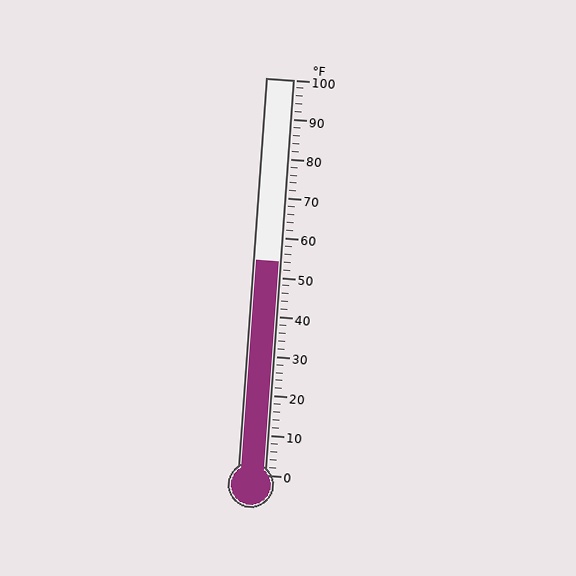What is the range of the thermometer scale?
The thermometer scale ranges from 0°F to 100°F.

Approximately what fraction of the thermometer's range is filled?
The thermometer is filled to approximately 55% of its range.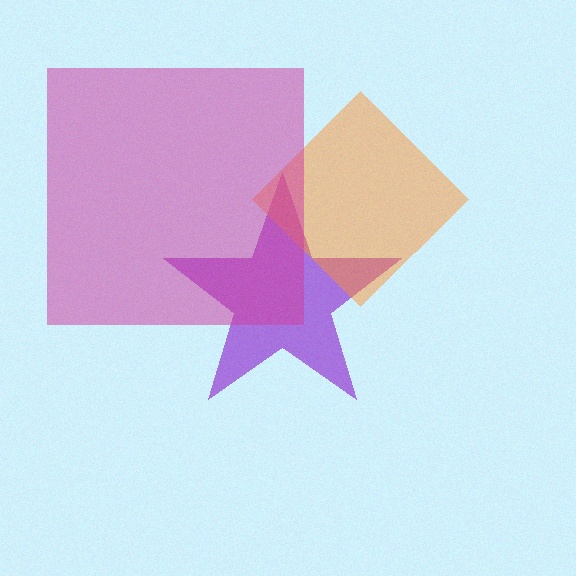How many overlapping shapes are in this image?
There are 3 overlapping shapes in the image.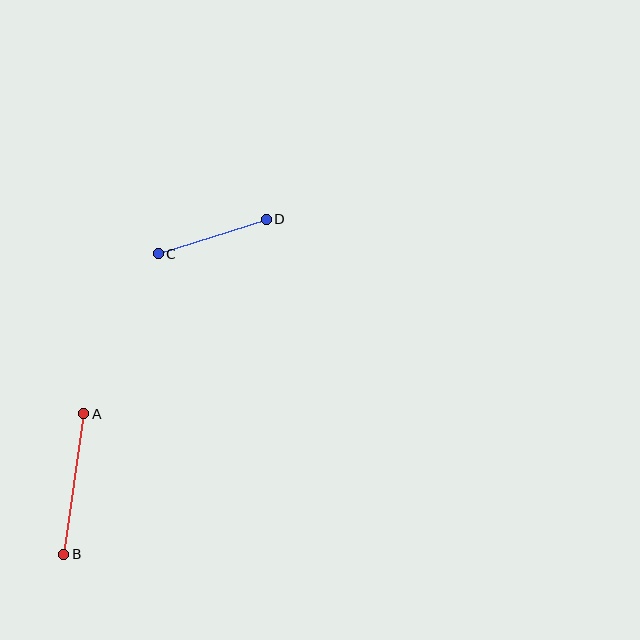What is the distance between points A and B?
The distance is approximately 142 pixels.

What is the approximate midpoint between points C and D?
The midpoint is at approximately (212, 237) pixels.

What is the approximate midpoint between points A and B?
The midpoint is at approximately (74, 484) pixels.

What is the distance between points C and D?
The distance is approximately 113 pixels.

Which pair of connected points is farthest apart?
Points A and B are farthest apart.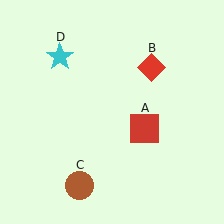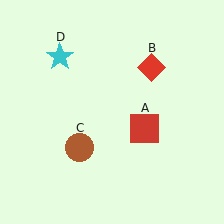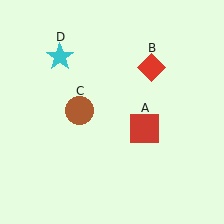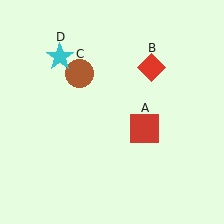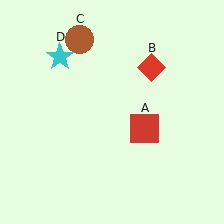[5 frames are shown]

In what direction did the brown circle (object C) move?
The brown circle (object C) moved up.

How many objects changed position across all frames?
1 object changed position: brown circle (object C).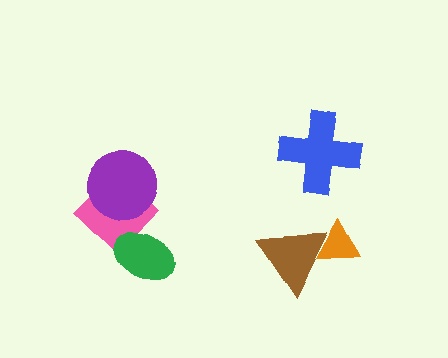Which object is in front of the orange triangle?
The brown triangle is in front of the orange triangle.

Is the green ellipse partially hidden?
No, no other shape covers it.